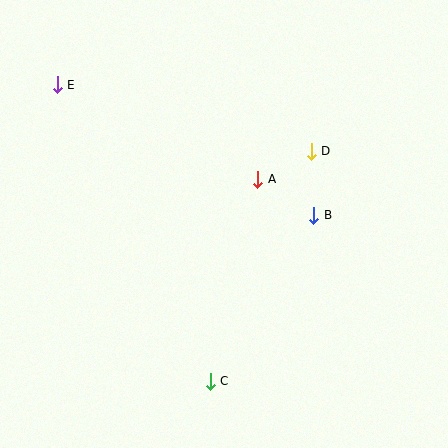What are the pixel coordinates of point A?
Point A is at (258, 179).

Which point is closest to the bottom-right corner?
Point C is closest to the bottom-right corner.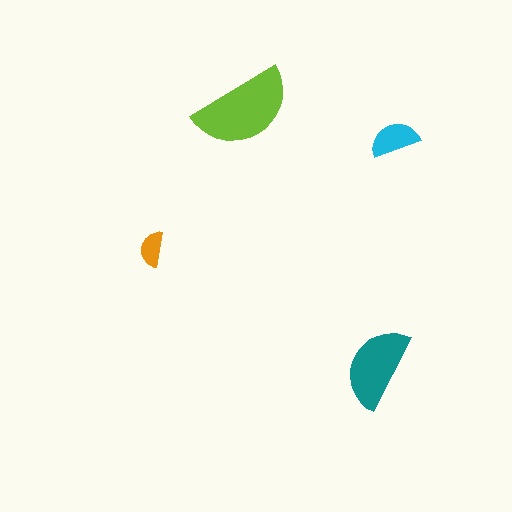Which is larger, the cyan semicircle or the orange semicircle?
The cyan one.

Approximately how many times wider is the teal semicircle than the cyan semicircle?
About 1.5 times wider.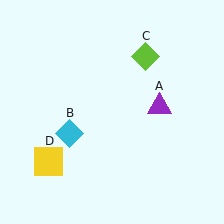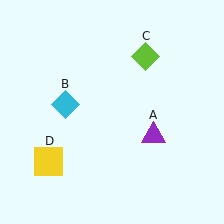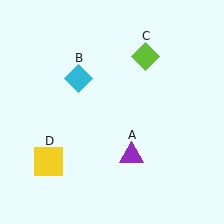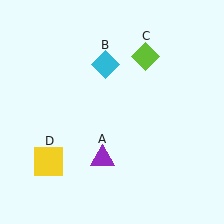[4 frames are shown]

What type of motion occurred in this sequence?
The purple triangle (object A), cyan diamond (object B) rotated clockwise around the center of the scene.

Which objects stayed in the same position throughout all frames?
Lime diamond (object C) and yellow square (object D) remained stationary.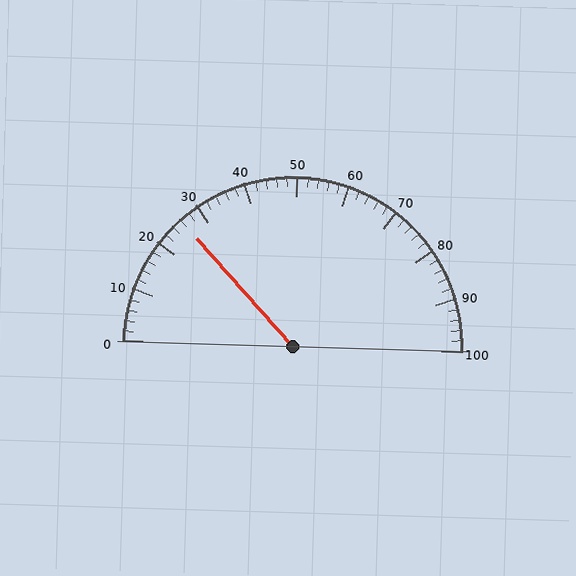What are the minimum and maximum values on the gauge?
The gauge ranges from 0 to 100.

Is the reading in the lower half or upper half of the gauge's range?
The reading is in the lower half of the range (0 to 100).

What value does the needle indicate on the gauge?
The needle indicates approximately 26.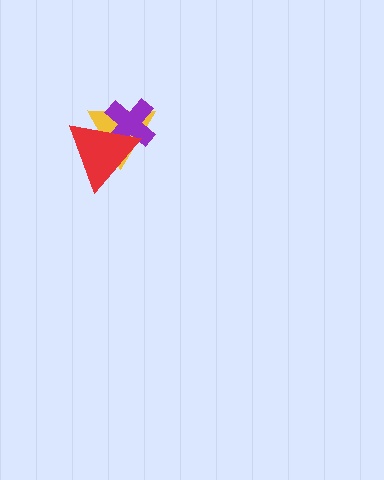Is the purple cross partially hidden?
Yes, it is partially covered by another shape.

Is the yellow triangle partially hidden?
Yes, it is partially covered by another shape.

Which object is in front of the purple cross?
The red triangle is in front of the purple cross.